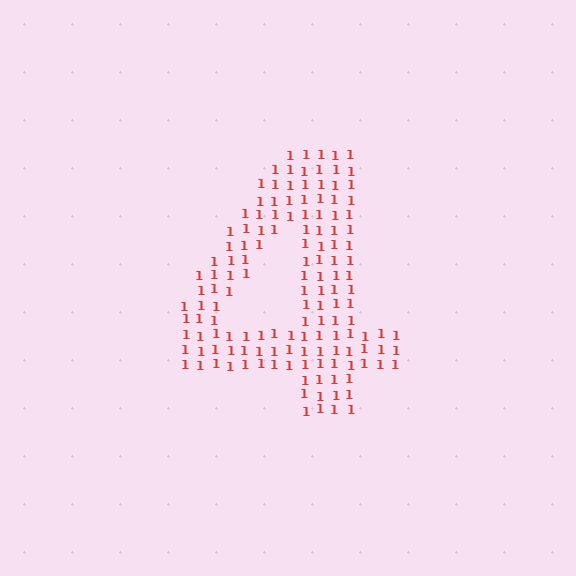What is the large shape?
The large shape is the digit 4.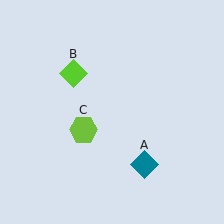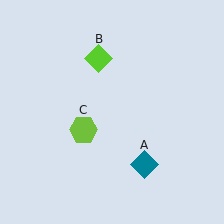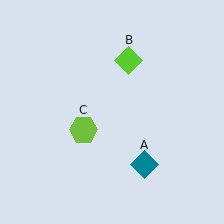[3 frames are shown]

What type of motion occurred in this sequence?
The lime diamond (object B) rotated clockwise around the center of the scene.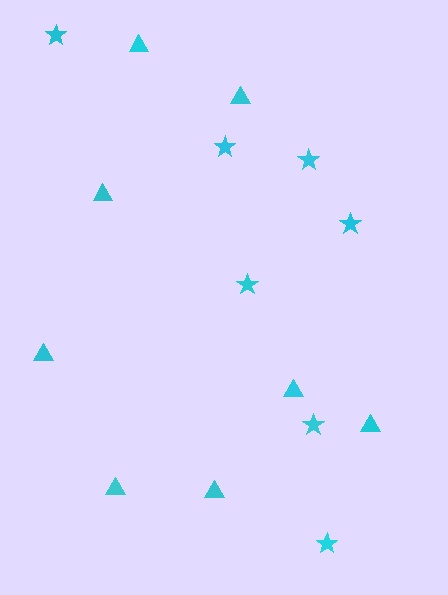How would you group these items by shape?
There are 2 groups: one group of stars (7) and one group of triangles (8).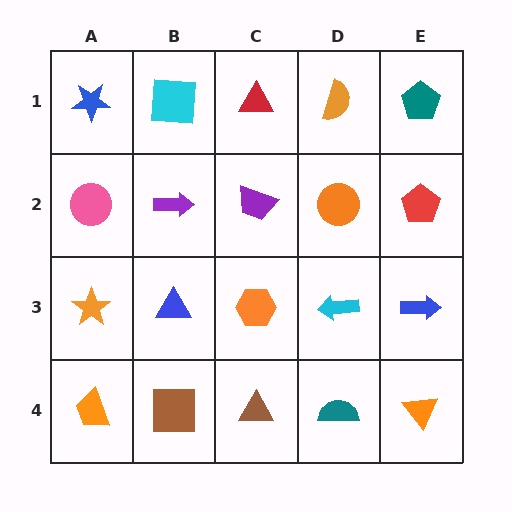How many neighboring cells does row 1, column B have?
3.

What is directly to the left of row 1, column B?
A blue star.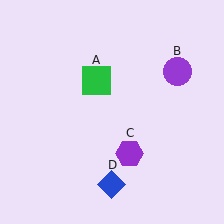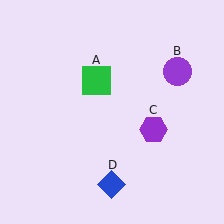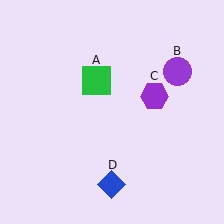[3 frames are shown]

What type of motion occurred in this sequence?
The purple hexagon (object C) rotated counterclockwise around the center of the scene.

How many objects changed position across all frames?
1 object changed position: purple hexagon (object C).